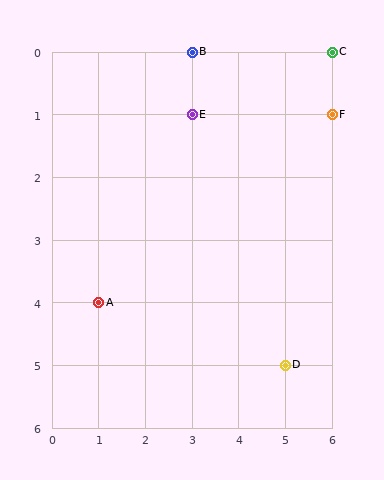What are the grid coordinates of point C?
Point C is at grid coordinates (6, 0).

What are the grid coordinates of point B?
Point B is at grid coordinates (3, 0).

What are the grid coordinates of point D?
Point D is at grid coordinates (5, 5).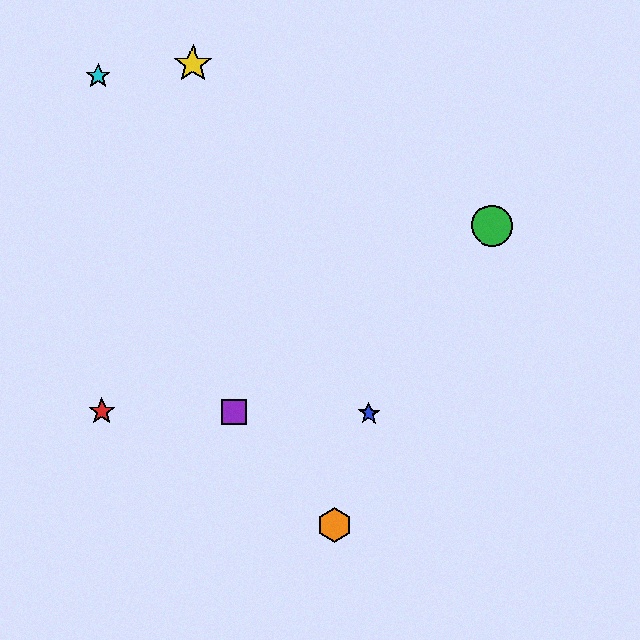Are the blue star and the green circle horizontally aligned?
No, the blue star is at y≈414 and the green circle is at y≈226.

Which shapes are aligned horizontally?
The red star, the blue star, the purple square are aligned horizontally.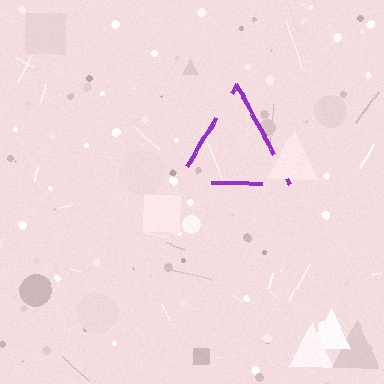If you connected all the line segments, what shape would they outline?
They would outline a triangle.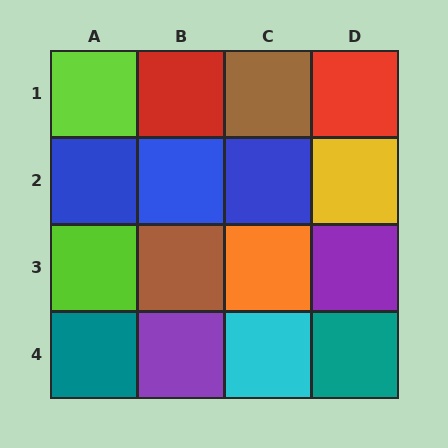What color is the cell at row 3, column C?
Orange.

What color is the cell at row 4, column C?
Cyan.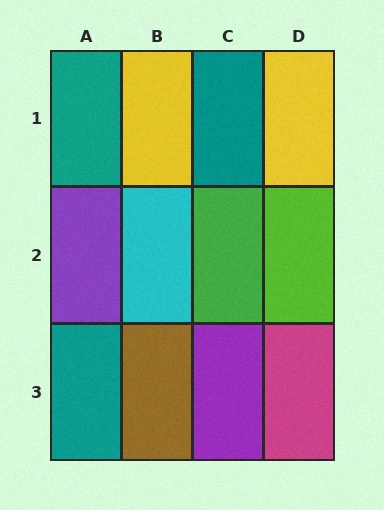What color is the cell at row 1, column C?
Teal.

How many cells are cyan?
1 cell is cyan.